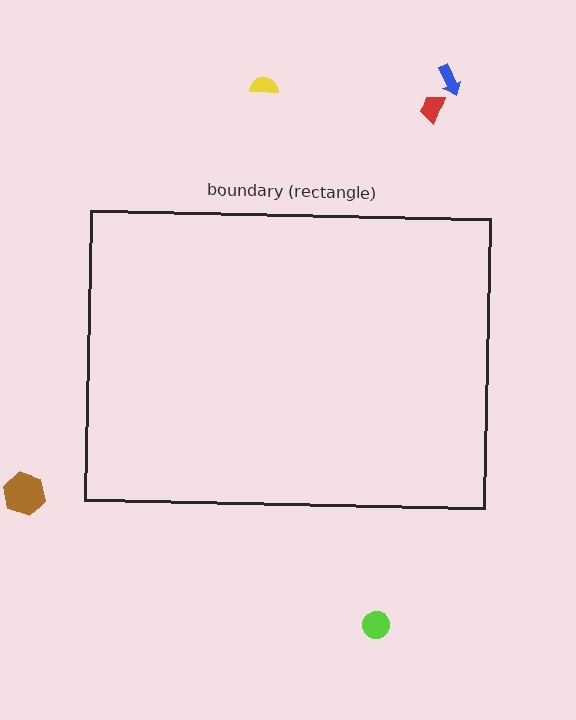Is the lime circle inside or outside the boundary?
Outside.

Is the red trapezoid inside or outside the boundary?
Outside.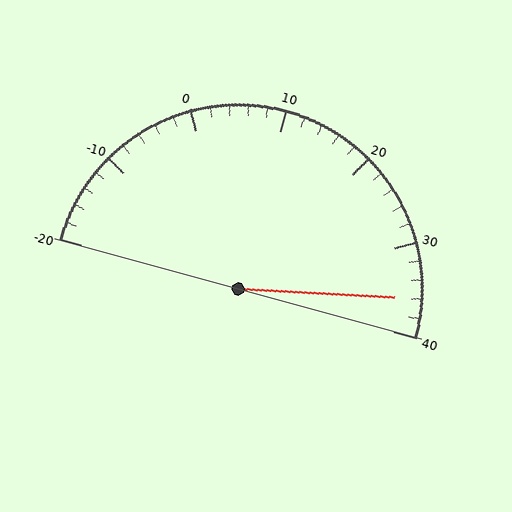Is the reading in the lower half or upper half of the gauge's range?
The reading is in the upper half of the range (-20 to 40).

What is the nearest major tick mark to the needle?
The nearest major tick mark is 40.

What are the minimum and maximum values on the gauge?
The gauge ranges from -20 to 40.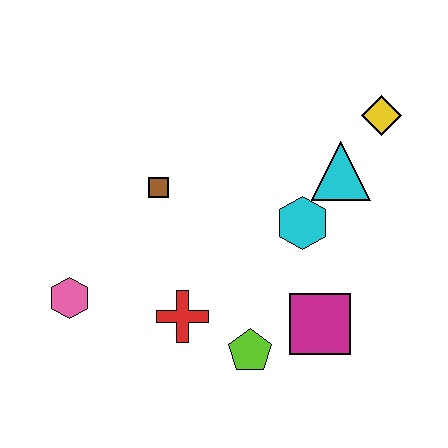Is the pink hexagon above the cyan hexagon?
No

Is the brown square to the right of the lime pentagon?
No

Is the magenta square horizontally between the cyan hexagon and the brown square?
No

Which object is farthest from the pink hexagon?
The yellow diamond is farthest from the pink hexagon.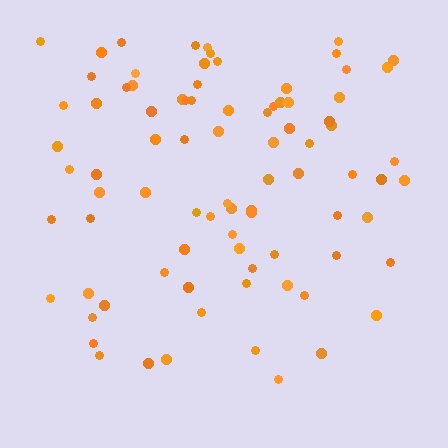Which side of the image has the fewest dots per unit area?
The bottom.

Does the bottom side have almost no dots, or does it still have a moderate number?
Still a moderate number, just noticeably fewer than the top.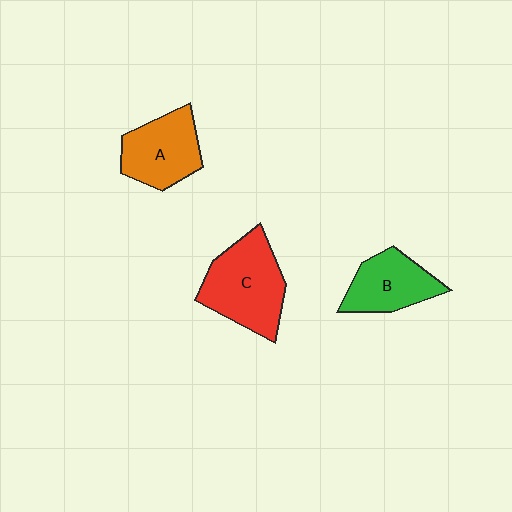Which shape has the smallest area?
Shape B (green).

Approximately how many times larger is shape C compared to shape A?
Approximately 1.3 times.